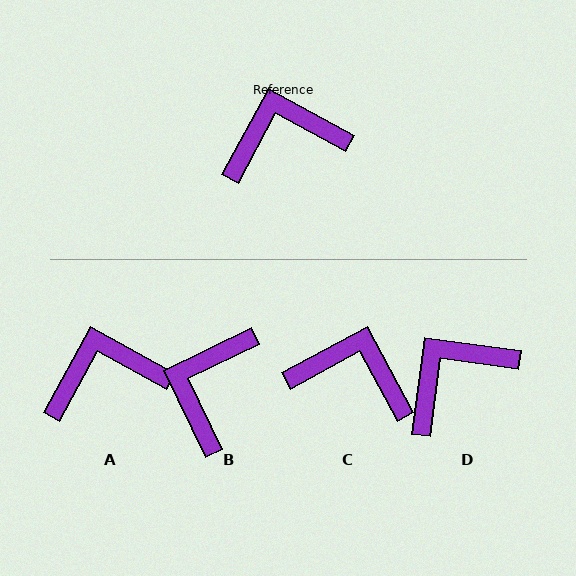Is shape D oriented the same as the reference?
No, it is off by about 21 degrees.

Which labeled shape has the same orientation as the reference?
A.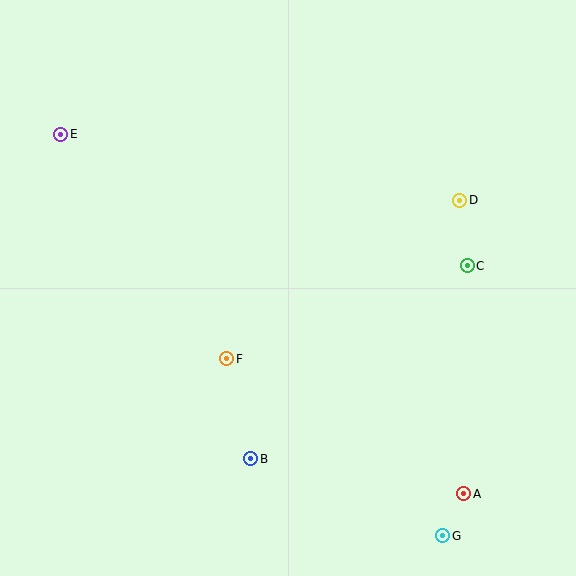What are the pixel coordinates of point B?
Point B is at (251, 459).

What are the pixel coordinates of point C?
Point C is at (467, 266).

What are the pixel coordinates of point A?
Point A is at (464, 494).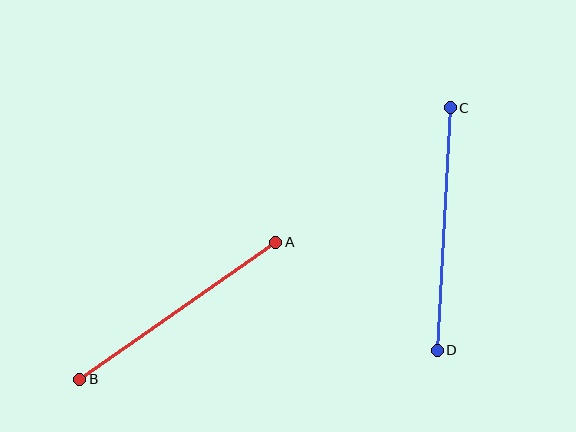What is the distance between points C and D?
The distance is approximately 243 pixels.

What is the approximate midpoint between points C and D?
The midpoint is at approximately (444, 229) pixels.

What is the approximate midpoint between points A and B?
The midpoint is at approximately (178, 311) pixels.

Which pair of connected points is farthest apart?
Points C and D are farthest apart.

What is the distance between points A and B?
The distance is approximately 239 pixels.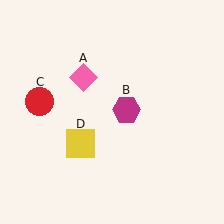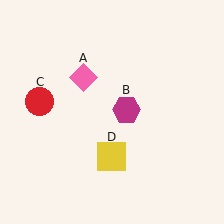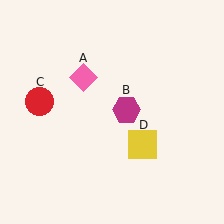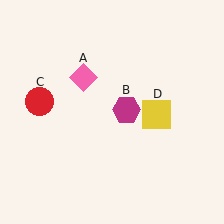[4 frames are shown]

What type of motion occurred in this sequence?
The yellow square (object D) rotated counterclockwise around the center of the scene.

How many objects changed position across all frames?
1 object changed position: yellow square (object D).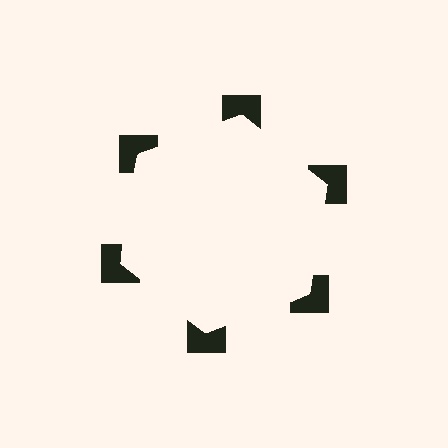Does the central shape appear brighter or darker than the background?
It typically appears slightly brighter than the background, even though no actual brightness change is drawn.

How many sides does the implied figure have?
6 sides.